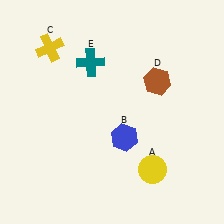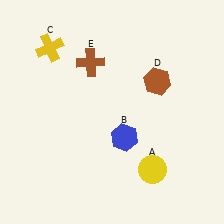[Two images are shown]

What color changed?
The cross (E) changed from teal in Image 1 to brown in Image 2.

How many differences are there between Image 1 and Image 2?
There is 1 difference between the two images.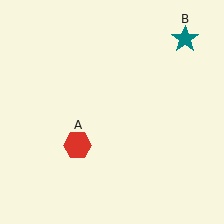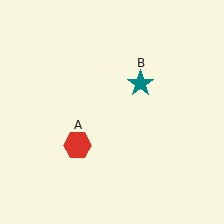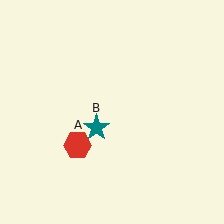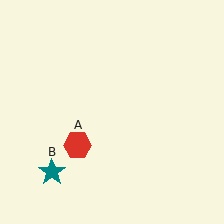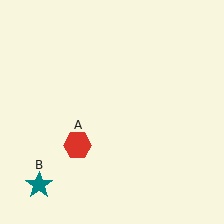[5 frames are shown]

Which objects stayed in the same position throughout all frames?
Red hexagon (object A) remained stationary.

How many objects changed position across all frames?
1 object changed position: teal star (object B).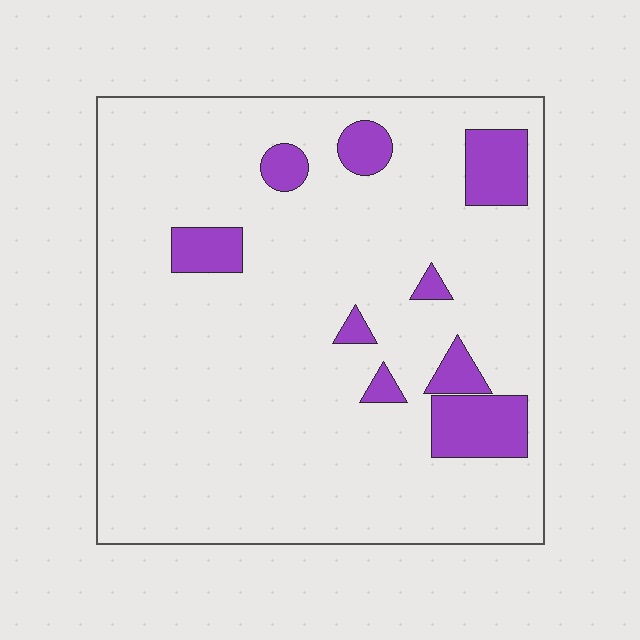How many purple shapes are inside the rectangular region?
9.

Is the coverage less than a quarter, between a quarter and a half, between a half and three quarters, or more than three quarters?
Less than a quarter.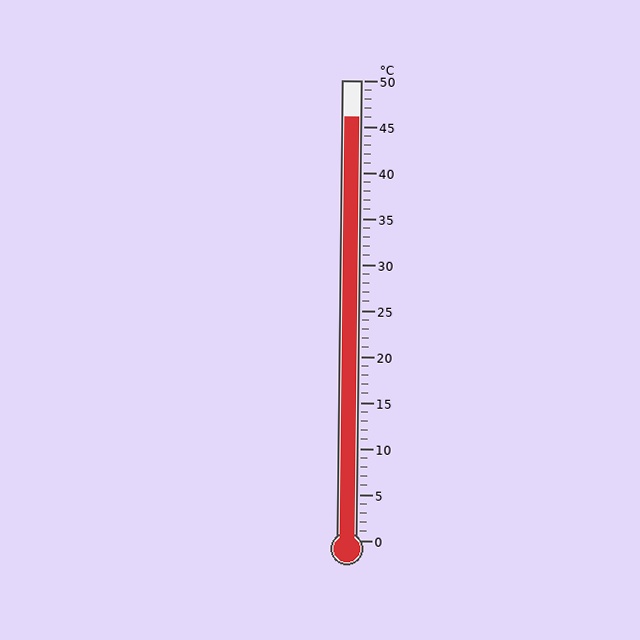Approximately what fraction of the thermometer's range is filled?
The thermometer is filled to approximately 90% of its range.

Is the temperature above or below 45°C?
The temperature is above 45°C.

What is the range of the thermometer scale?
The thermometer scale ranges from 0°C to 50°C.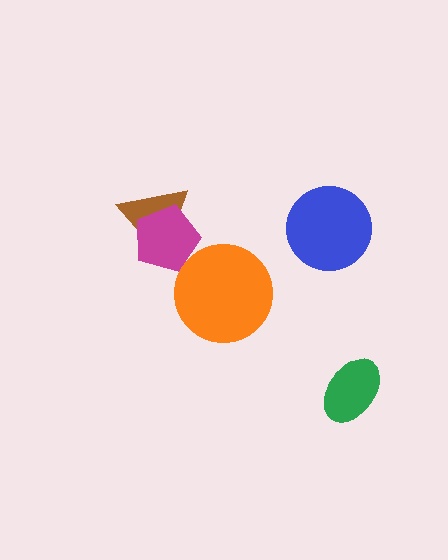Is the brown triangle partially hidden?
Yes, it is partially covered by another shape.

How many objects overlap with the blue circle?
0 objects overlap with the blue circle.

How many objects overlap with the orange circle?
0 objects overlap with the orange circle.